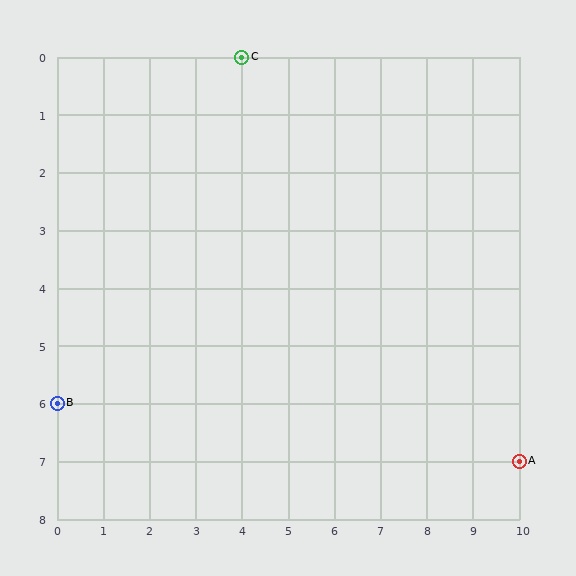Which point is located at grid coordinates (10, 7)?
Point A is at (10, 7).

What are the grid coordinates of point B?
Point B is at grid coordinates (0, 6).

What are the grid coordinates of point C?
Point C is at grid coordinates (4, 0).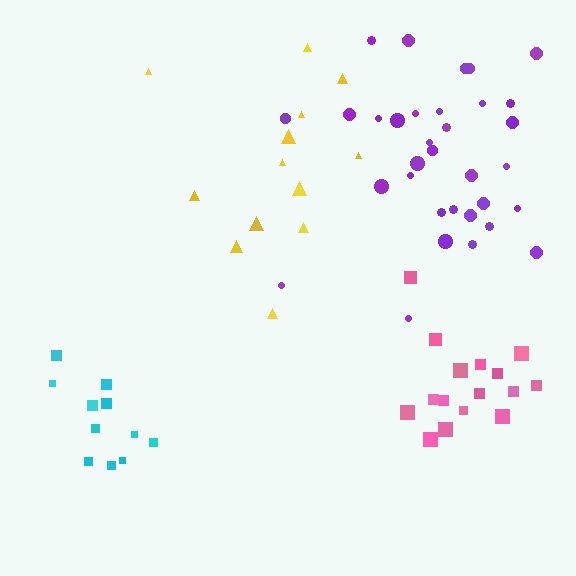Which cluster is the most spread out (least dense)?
Yellow.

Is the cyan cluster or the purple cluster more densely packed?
Purple.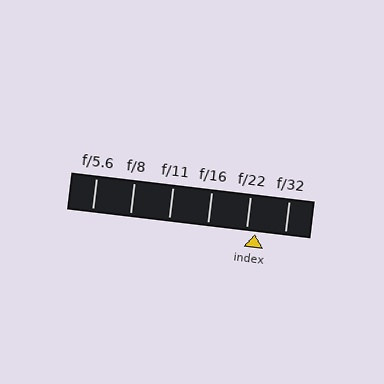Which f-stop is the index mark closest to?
The index mark is closest to f/22.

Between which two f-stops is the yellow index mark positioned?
The index mark is between f/22 and f/32.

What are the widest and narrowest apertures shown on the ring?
The widest aperture shown is f/5.6 and the narrowest is f/32.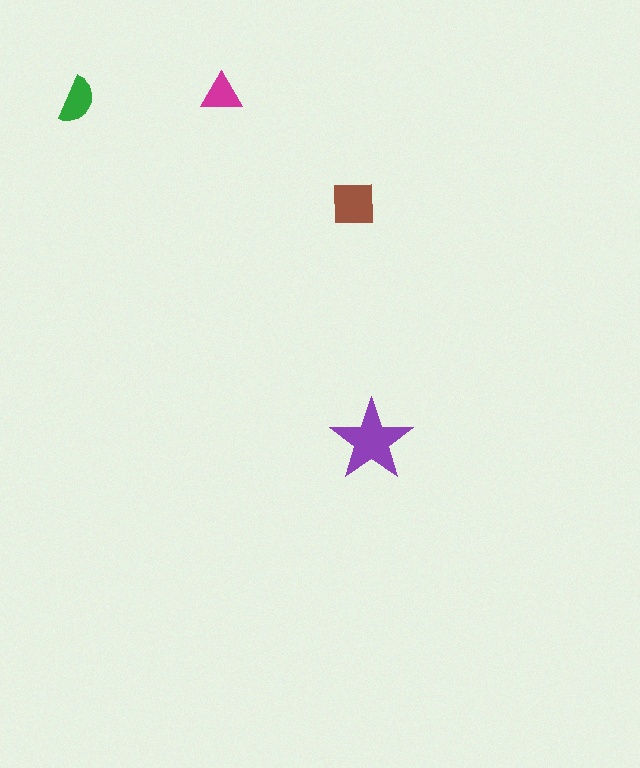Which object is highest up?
The magenta triangle is topmost.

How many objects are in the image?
There are 4 objects in the image.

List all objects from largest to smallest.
The purple star, the brown square, the green semicircle, the magenta triangle.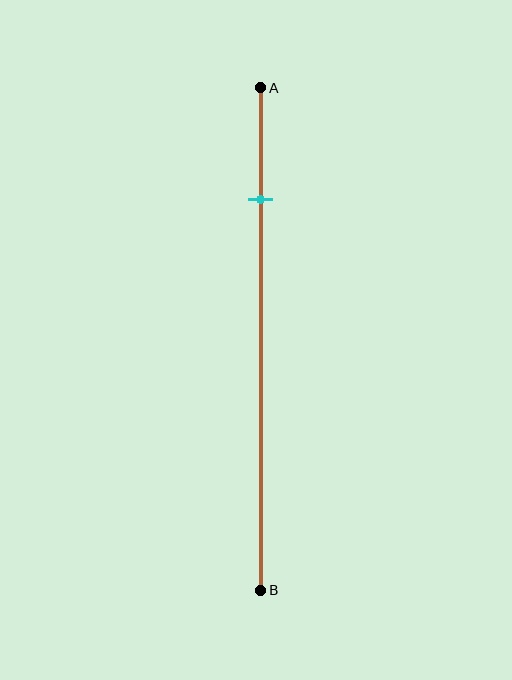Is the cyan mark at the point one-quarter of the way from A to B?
Yes, the mark is approximately at the one-quarter point.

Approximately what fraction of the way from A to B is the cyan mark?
The cyan mark is approximately 20% of the way from A to B.